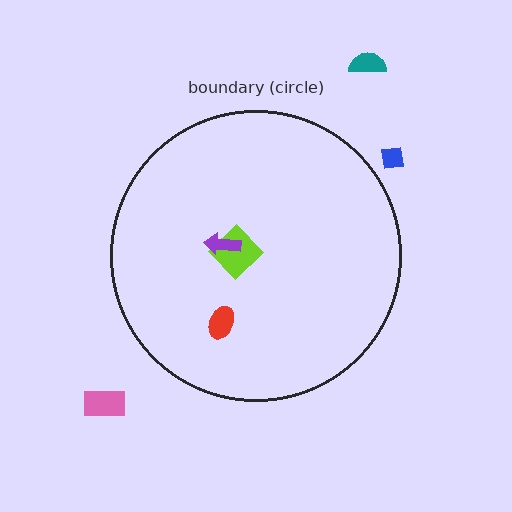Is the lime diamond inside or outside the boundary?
Inside.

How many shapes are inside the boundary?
3 inside, 3 outside.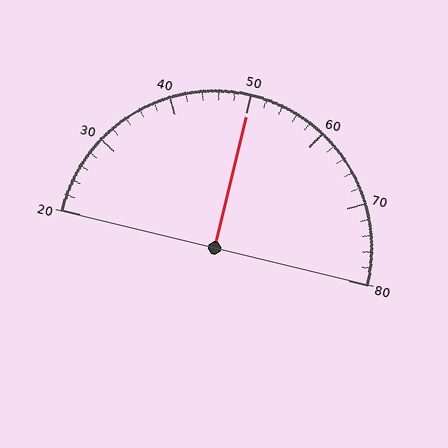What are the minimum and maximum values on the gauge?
The gauge ranges from 20 to 80.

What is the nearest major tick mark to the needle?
The nearest major tick mark is 50.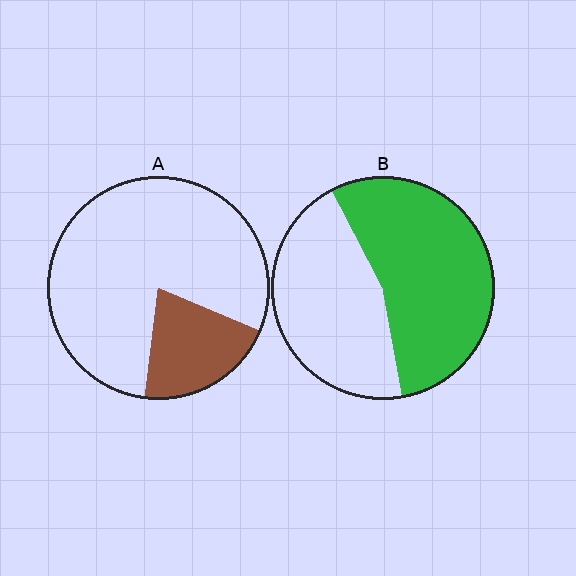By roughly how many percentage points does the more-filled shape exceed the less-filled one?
By roughly 35 percentage points (B over A).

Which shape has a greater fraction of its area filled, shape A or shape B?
Shape B.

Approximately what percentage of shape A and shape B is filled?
A is approximately 20% and B is approximately 55%.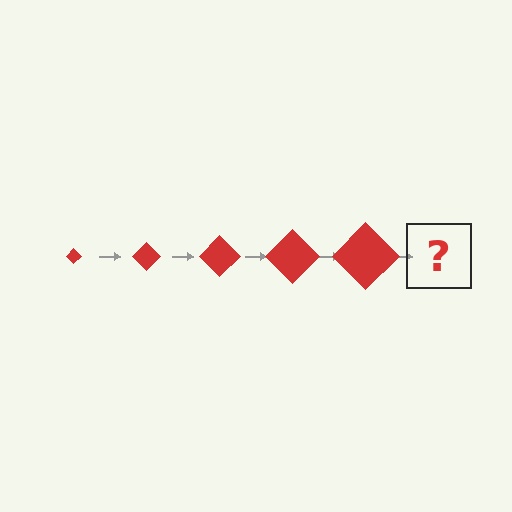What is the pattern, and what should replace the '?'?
The pattern is that the diamond gets progressively larger each step. The '?' should be a red diamond, larger than the previous one.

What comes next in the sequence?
The next element should be a red diamond, larger than the previous one.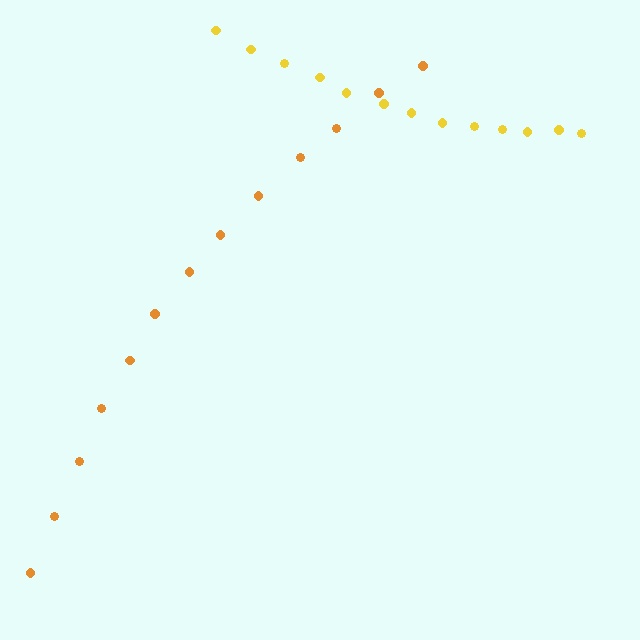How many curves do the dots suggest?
There are 2 distinct paths.